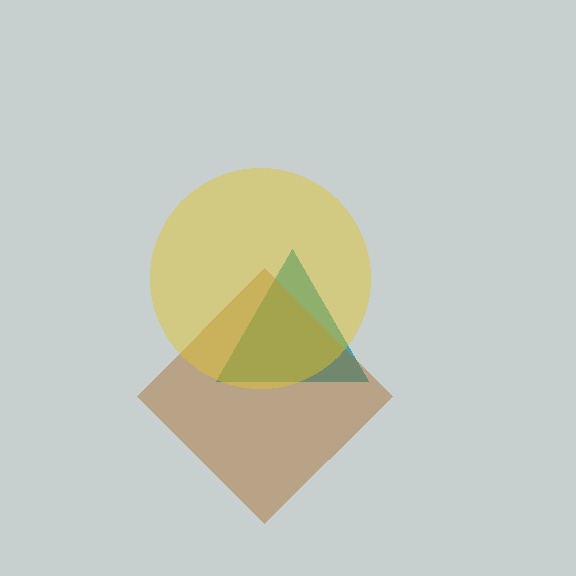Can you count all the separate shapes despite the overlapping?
Yes, there are 3 separate shapes.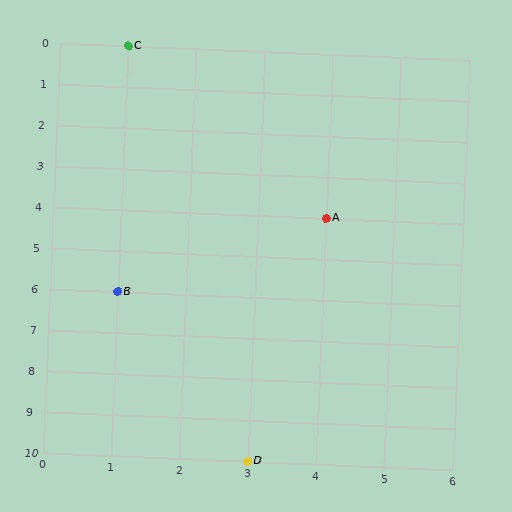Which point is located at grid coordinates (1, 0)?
Point C is at (1, 0).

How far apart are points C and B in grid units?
Points C and B are 6 rows apart.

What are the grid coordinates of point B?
Point B is at grid coordinates (1, 6).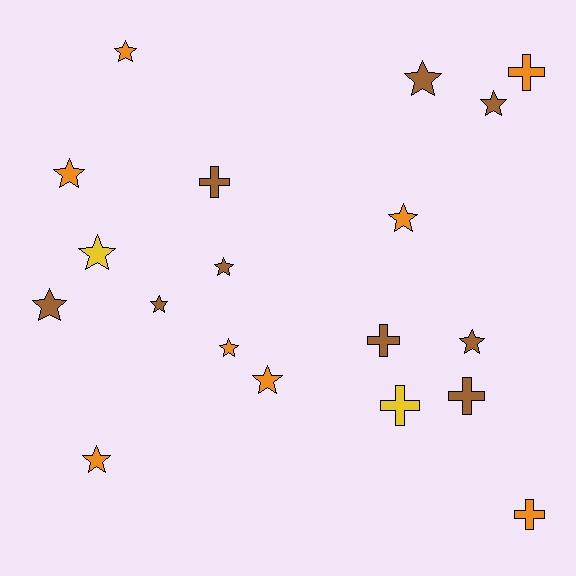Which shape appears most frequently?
Star, with 13 objects.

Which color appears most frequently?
Brown, with 9 objects.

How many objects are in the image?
There are 19 objects.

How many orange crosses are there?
There are 2 orange crosses.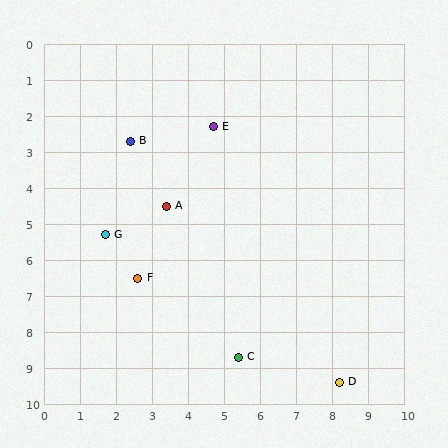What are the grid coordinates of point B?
Point B is at approximately (2.4, 2.7).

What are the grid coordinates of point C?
Point C is at approximately (5.4, 8.7).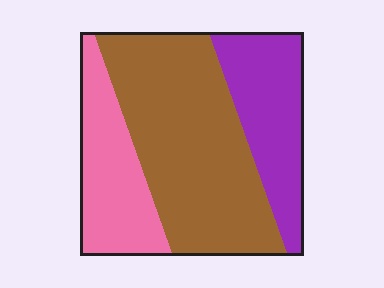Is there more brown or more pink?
Brown.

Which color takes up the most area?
Brown, at roughly 50%.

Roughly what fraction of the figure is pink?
Pink takes up about one quarter (1/4) of the figure.